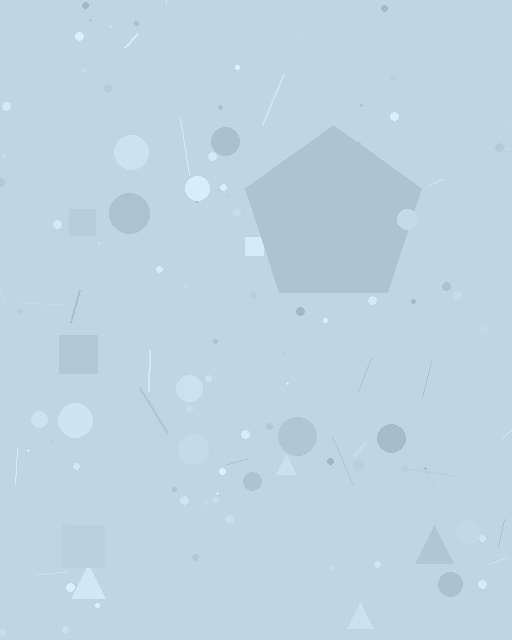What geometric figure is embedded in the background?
A pentagon is embedded in the background.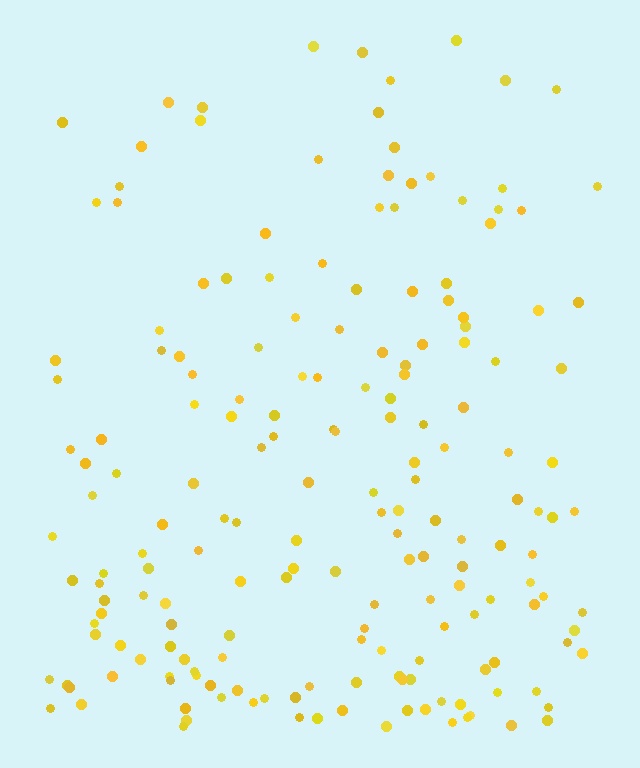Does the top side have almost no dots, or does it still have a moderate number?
Still a moderate number, just noticeably fewer than the bottom.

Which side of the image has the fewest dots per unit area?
The top.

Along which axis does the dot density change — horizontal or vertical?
Vertical.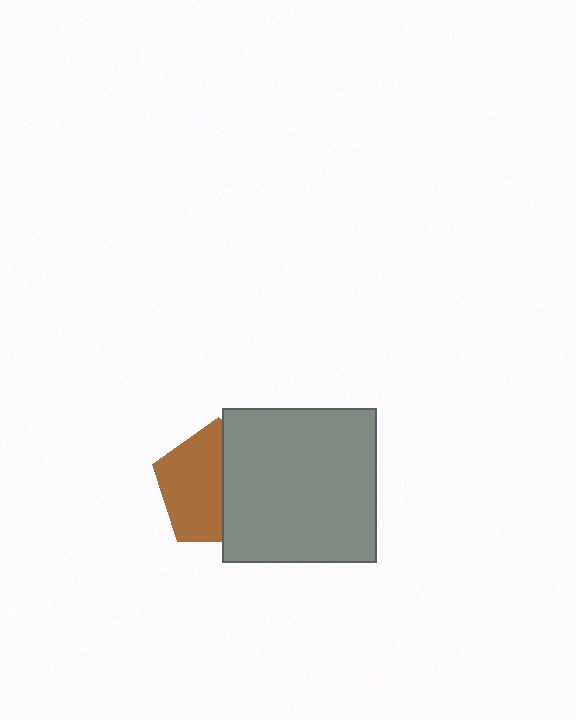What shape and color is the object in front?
The object in front is a gray square.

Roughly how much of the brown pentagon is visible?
About half of it is visible (roughly 54%).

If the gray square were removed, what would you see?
You would see the complete brown pentagon.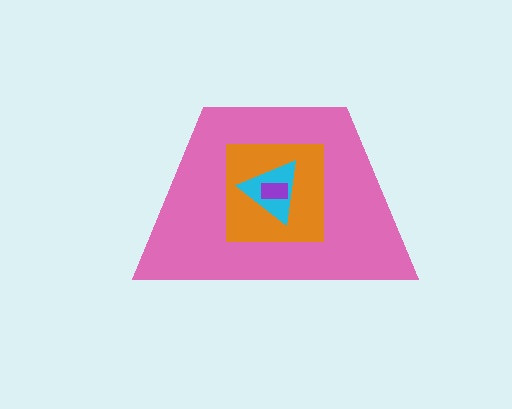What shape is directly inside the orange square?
The cyan triangle.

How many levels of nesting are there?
4.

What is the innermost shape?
The purple rectangle.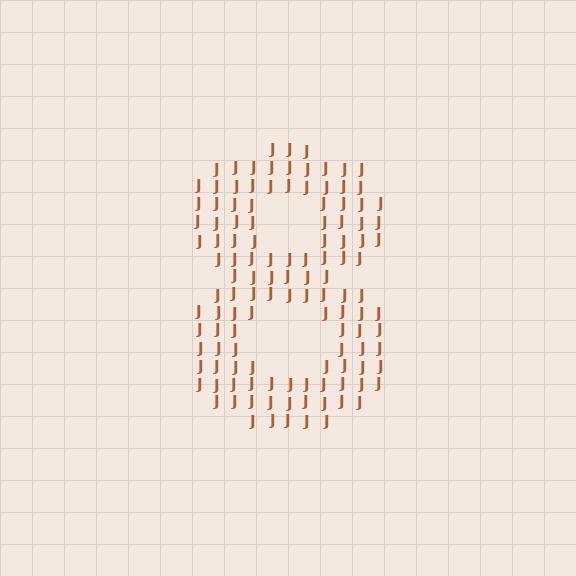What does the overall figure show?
The overall figure shows the digit 8.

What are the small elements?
The small elements are letter J's.